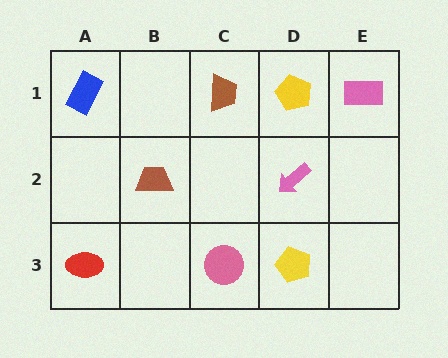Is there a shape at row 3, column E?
No, that cell is empty.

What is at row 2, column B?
A brown trapezoid.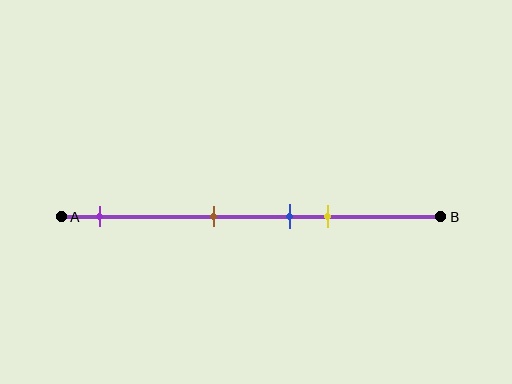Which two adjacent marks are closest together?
The blue and yellow marks are the closest adjacent pair.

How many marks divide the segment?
There are 4 marks dividing the segment.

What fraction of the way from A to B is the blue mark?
The blue mark is approximately 60% (0.6) of the way from A to B.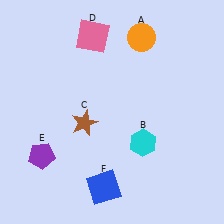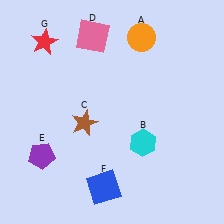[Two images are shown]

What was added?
A red star (G) was added in Image 2.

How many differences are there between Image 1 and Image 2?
There is 1 difference between the two images.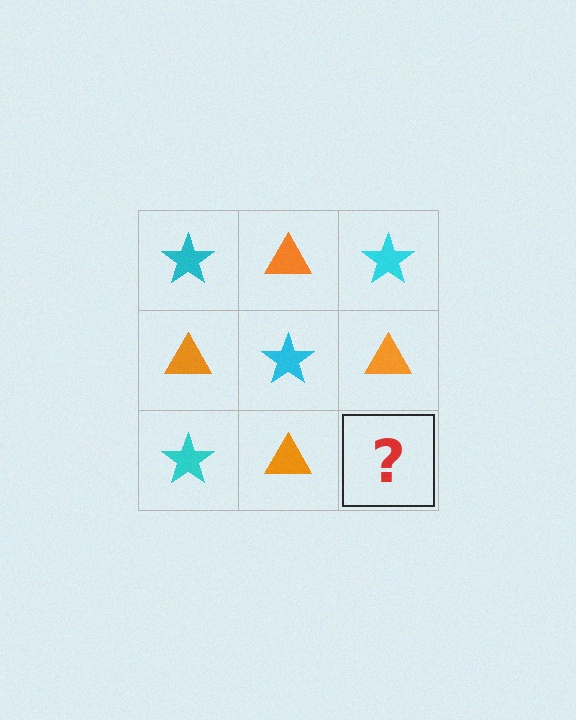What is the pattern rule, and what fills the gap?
The rule is that it alternates cyan star and orange triangle in a checkerboard pattern. The gap should be filled with a cyan star.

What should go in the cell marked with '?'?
The missing cell should contain a cyan star.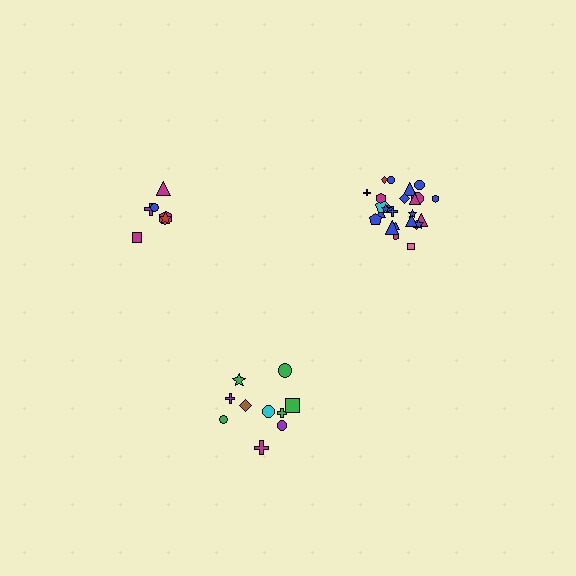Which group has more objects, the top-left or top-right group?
The top-right group.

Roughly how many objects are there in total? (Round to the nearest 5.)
Roughly 40 objects in total.